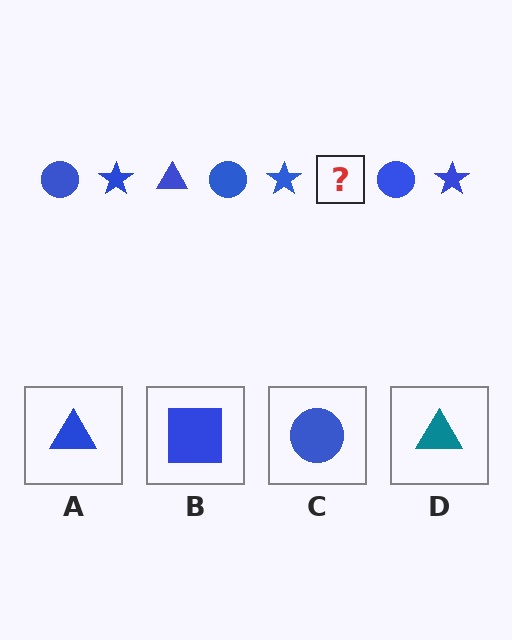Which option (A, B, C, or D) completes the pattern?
A.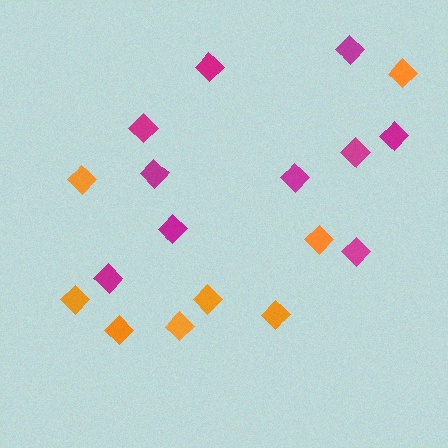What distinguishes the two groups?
There are 2 groups: one group of magenta diamonds (10) and one group of orange diamonds (8).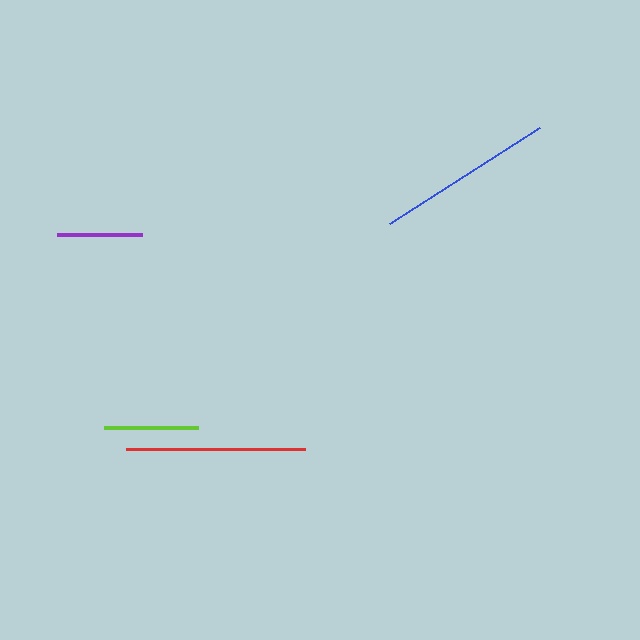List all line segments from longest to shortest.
From longest to shortest: red, blue, lime, purple.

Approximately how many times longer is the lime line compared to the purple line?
The lime line is approximately 1.1 times the length of the purple line.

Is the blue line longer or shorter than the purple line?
The blue line is longer than the purple line.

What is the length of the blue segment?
The blue segment is approximately 178 pixels long.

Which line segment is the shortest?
The purple line is the shortest at approximately 84 pixels.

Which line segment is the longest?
The red line is the longest at approximately 179 pixels.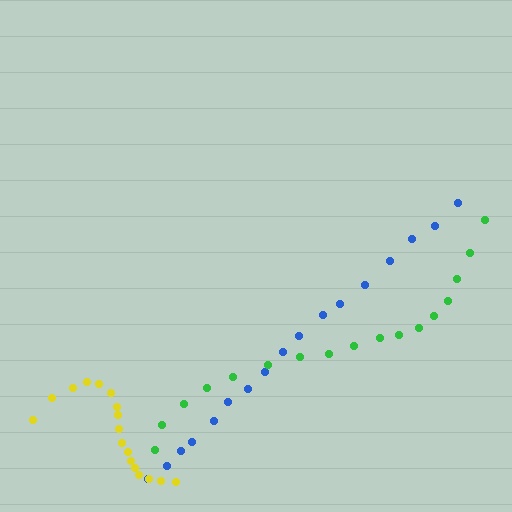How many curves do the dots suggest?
There are 3 distinct paths.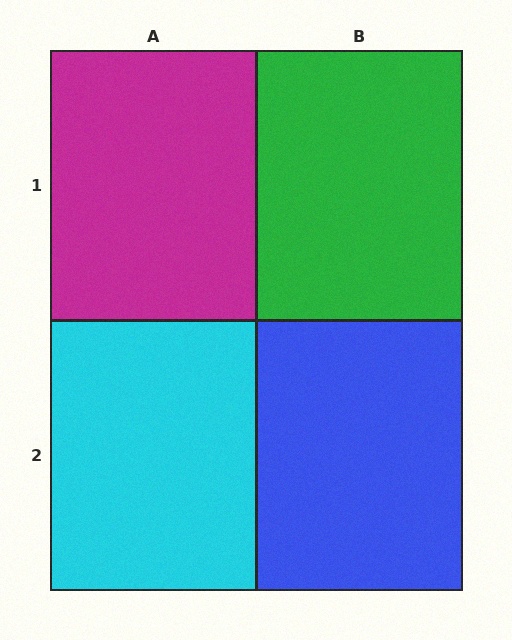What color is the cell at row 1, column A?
Magenta.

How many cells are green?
1 cell is green.